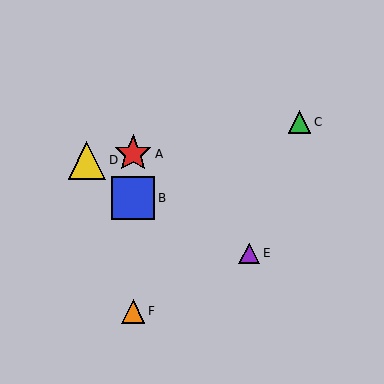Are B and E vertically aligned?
No, B is at x≈133 and E is at x≈249.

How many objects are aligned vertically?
3 objects (A, B, F) are aligned vertically.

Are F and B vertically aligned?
Yes, both are at x≈133.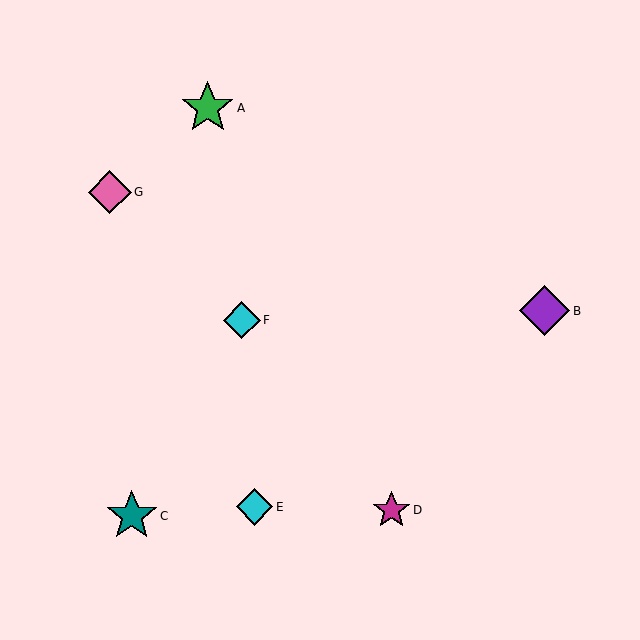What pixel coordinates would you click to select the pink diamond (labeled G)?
Click at (110, 192) to select the pink diamond G.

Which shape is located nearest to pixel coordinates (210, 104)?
The green star (labeled A) at (208, 108) is nearest to that location.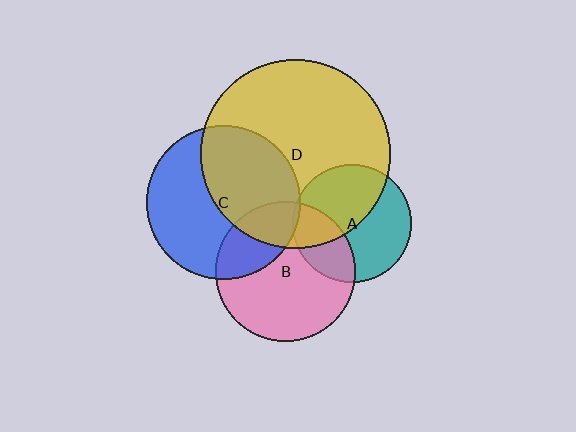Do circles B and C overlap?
Yes.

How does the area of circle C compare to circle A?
Approximately 1.7 times.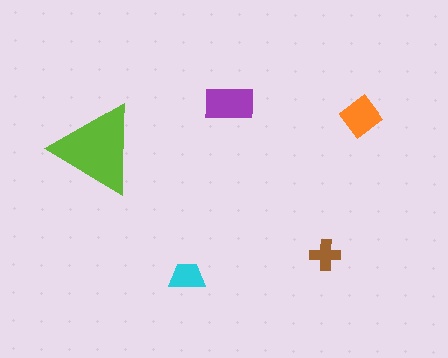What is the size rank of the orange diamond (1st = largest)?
3rd.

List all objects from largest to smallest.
The lime triangle, the purple rectangle, the orange diamond, the cyan trapezoid, the brown cross.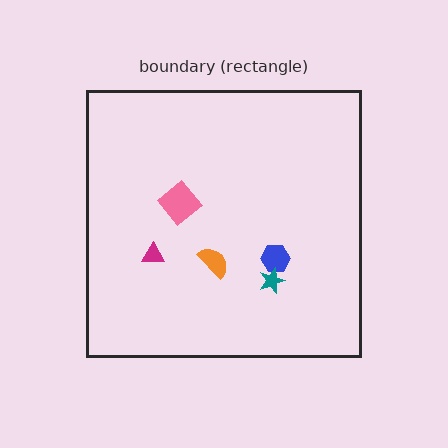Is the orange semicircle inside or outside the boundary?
Inside.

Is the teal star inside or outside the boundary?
Inside.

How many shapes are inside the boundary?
5 inside, 0 outside.